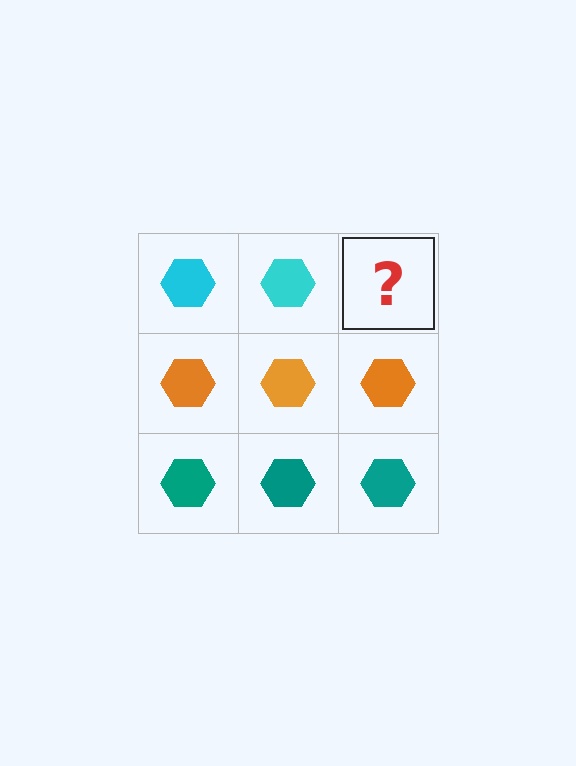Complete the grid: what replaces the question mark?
The question mark should be replaced with a cyan hexagon.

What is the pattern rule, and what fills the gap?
The rule is that each row has a consistent color. The gap should be filled with a cyan hexagon.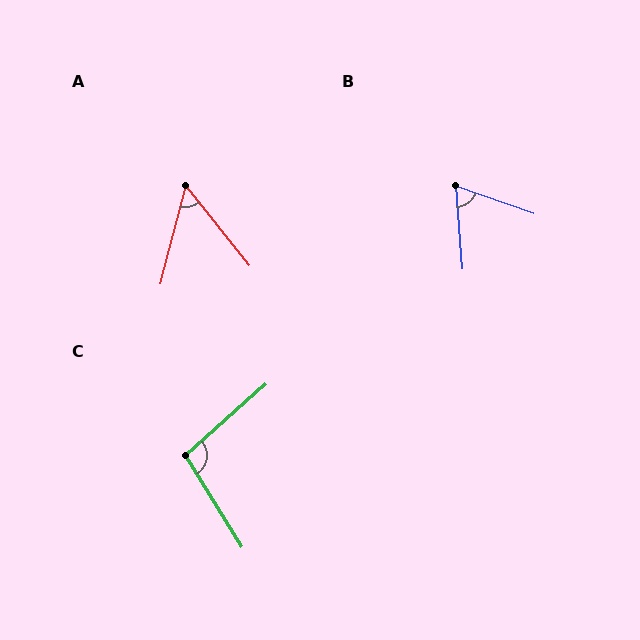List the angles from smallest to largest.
A (53°), B (66°), C (100°).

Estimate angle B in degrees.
Approximately 66 degrees.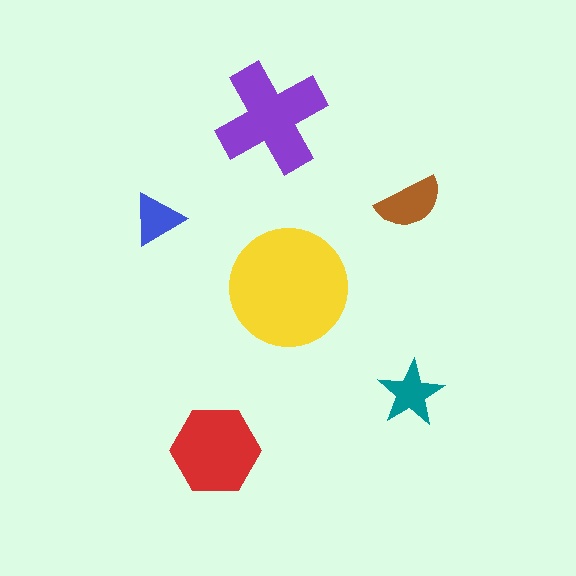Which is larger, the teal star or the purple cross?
The purple cross.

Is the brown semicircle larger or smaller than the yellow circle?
Smaller.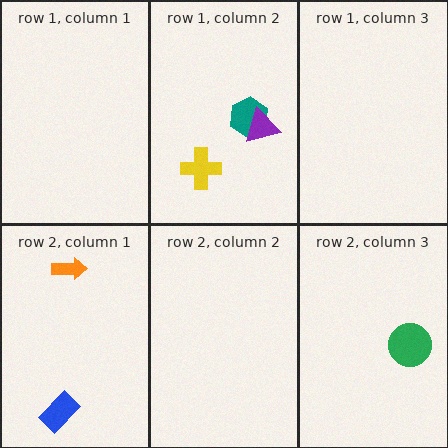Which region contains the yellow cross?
The row 1, column 2 region.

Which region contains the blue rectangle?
The row 2, column 1 region.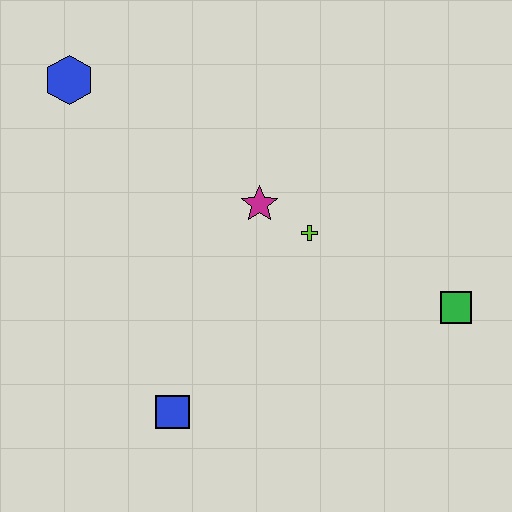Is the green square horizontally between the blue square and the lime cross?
No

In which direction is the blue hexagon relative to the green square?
The blue hexagon is to the left of the green square.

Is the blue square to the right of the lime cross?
No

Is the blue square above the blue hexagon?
No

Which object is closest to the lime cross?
The magenta star is closest to the lime cross.